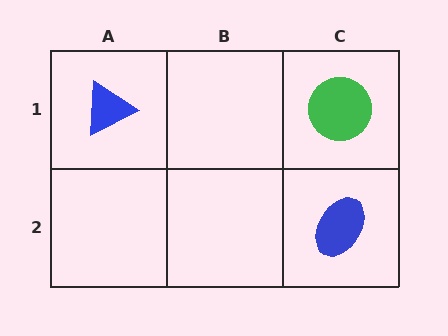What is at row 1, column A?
A blue triangle.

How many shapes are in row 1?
2 shapes.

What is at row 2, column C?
A blue ellipse.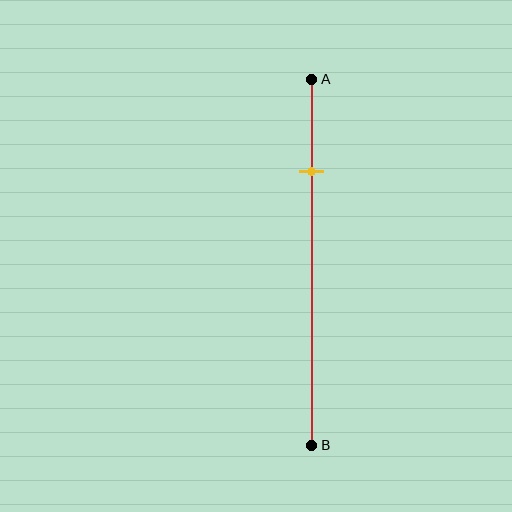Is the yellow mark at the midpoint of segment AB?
No, the mark is at about 25% from A, not at the 50% midpoint.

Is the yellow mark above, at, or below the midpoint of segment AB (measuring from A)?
The yellow mark is above the midpoint of segment AB.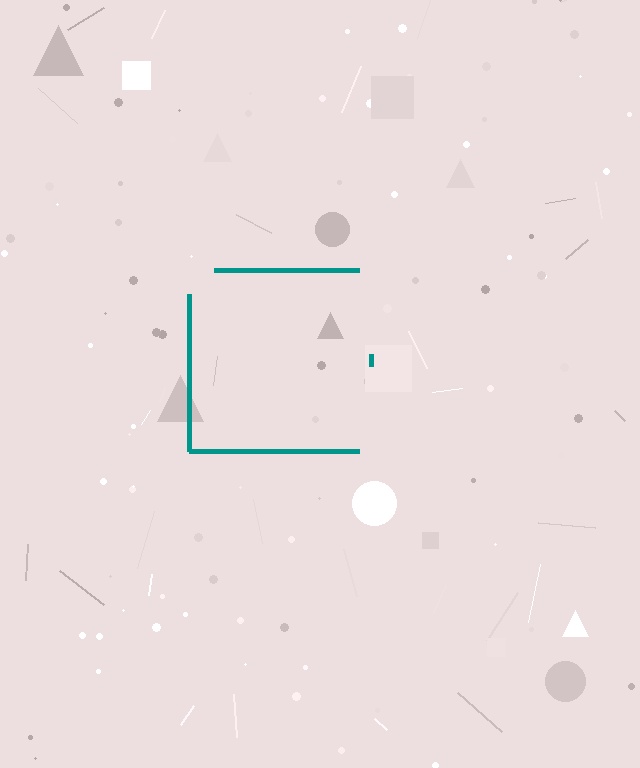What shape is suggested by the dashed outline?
The dashed outline suggests a square.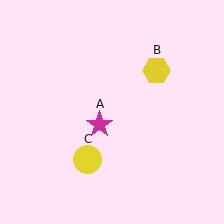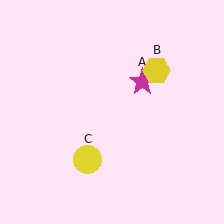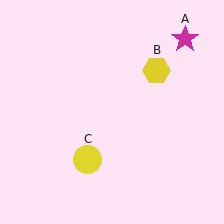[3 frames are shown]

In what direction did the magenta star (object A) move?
The magenta star (object A) moved up and to the right.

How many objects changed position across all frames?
1 object changed position: magenta star (object A).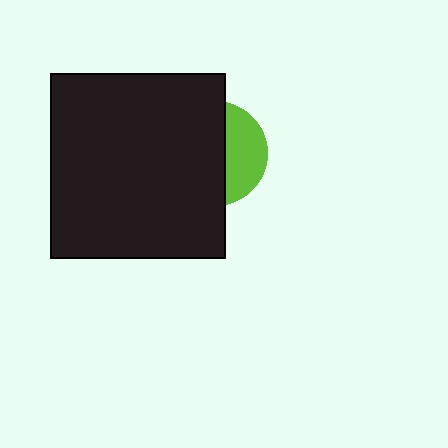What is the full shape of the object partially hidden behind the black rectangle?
The partially hidden object is a lime circle.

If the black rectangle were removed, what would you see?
You would see the complete lime circle.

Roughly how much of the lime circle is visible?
A small part of it is visible (roughly 37%).